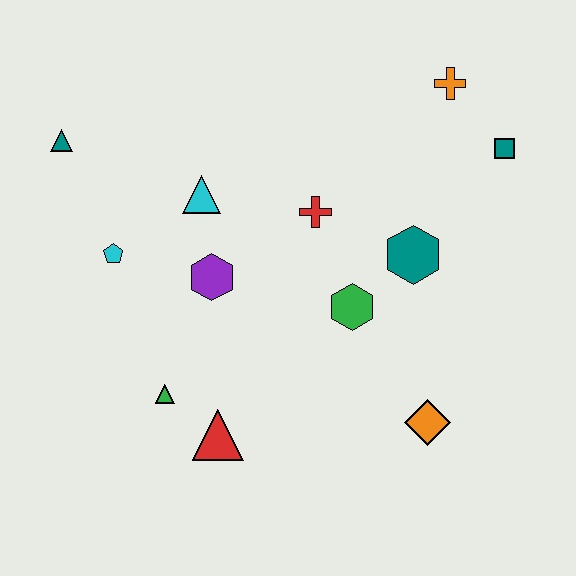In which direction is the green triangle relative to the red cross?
The green triangle is below the red cross.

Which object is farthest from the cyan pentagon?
The teal square is farthest from the cyan pentagon.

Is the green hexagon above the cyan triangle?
No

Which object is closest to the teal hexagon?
The green hexagon is closest to the teal hexagon.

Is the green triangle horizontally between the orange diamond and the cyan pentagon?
Yes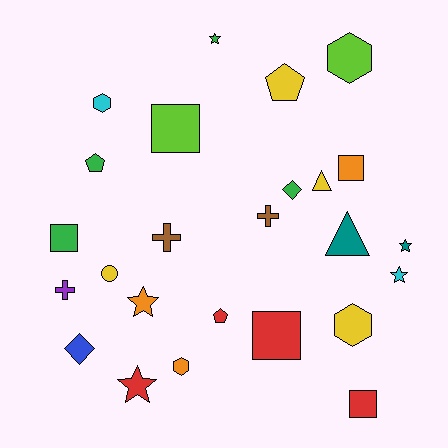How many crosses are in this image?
There are 3 crosses.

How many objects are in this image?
There are 25 objects.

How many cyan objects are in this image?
There are 2 cyan objects.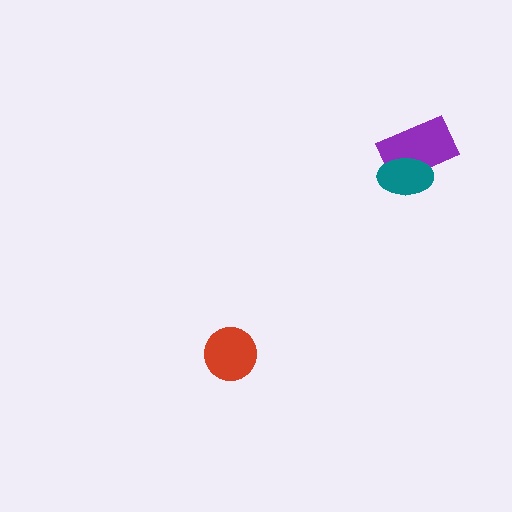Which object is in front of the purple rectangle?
The teal ellipse is in front of the purple rectangle.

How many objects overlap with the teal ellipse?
1 object overlaps with the teal ellipse.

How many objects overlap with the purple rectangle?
1 object overlaps with the purple rectangle.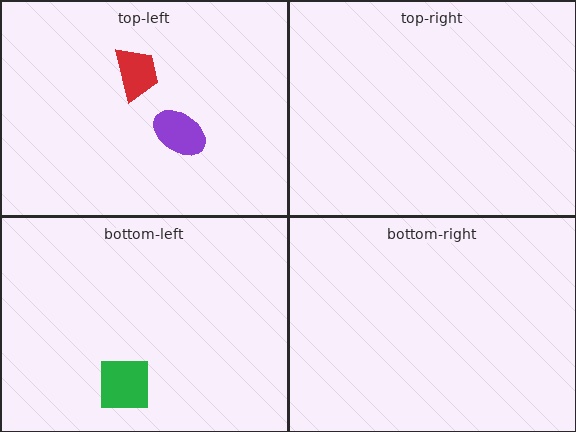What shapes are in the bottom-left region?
The green square.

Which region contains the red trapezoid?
The top-left region.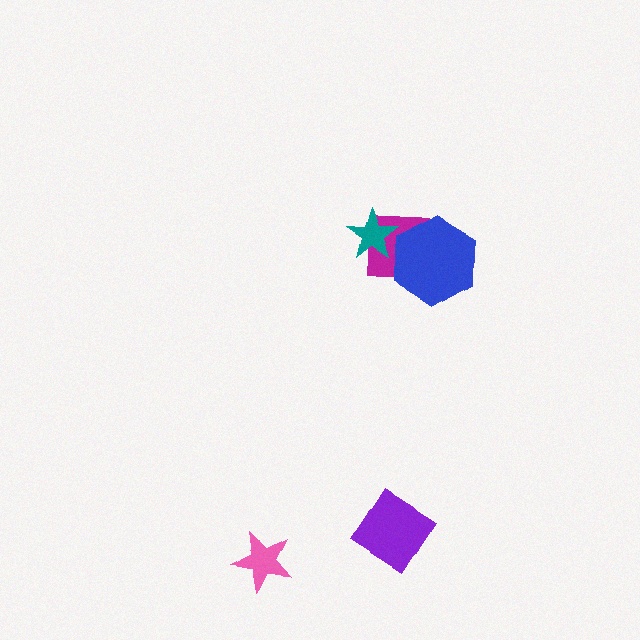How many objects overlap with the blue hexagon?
1 object overlaps with the blue hexagon.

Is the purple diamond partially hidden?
No, no other shape covers it.